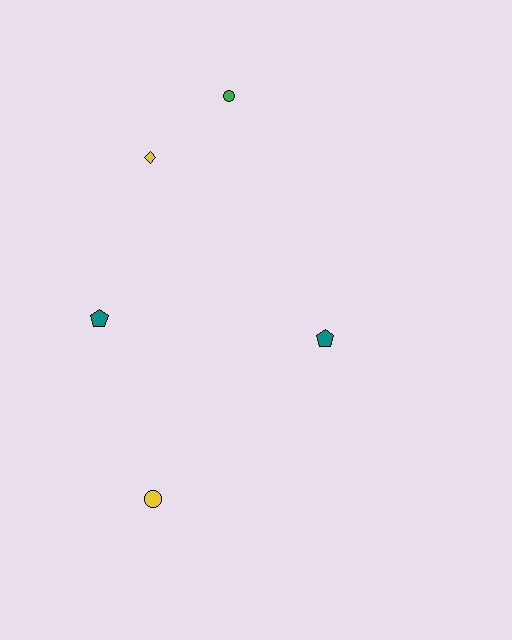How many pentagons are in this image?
There are 2 pentagons.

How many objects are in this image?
There are 5 objects.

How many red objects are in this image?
There are no red objects.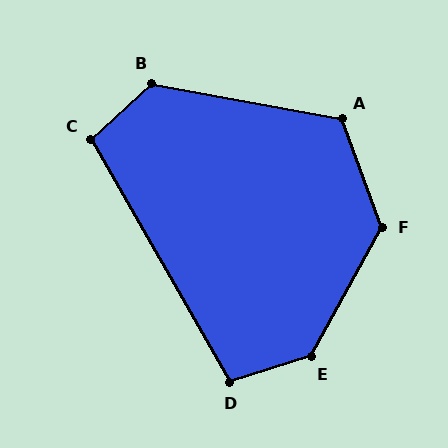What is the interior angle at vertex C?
Approximately 103 degrees (obtuse).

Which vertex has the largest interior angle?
E, at approximately 137 degrees.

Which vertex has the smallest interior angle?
D, at approximately 102 degrees.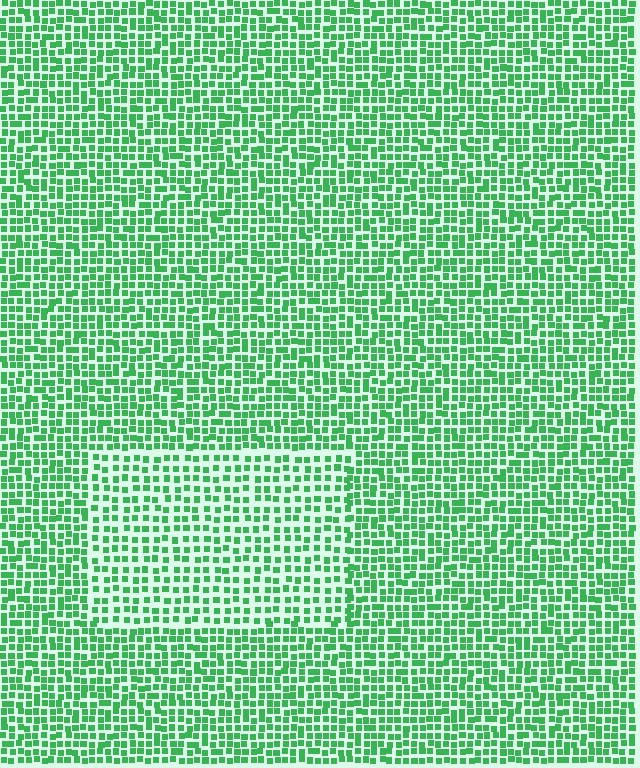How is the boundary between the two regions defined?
The boundary is defined by a change in element density (approximately 1.6x ratio). All elements are the same color, size, and shape.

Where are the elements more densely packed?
The elements are more densely packed outside the rectangle boundary.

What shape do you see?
I see a rectangle.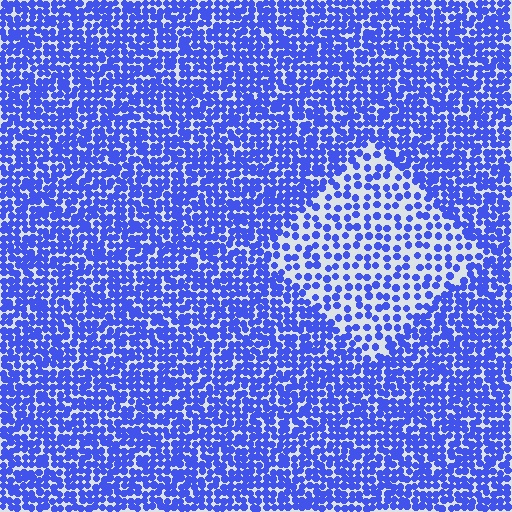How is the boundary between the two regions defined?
The boundary is defined by a change in element density (approximately 2.0x ratio). All elements are the same color, size, and shape.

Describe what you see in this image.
The image contains small blue elements arranged at two different densities. A diamond-shaped region is visible where the elements are less densely packed than the surrounding area.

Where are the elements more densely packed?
The elements are more densely packed outside the diamond boundary.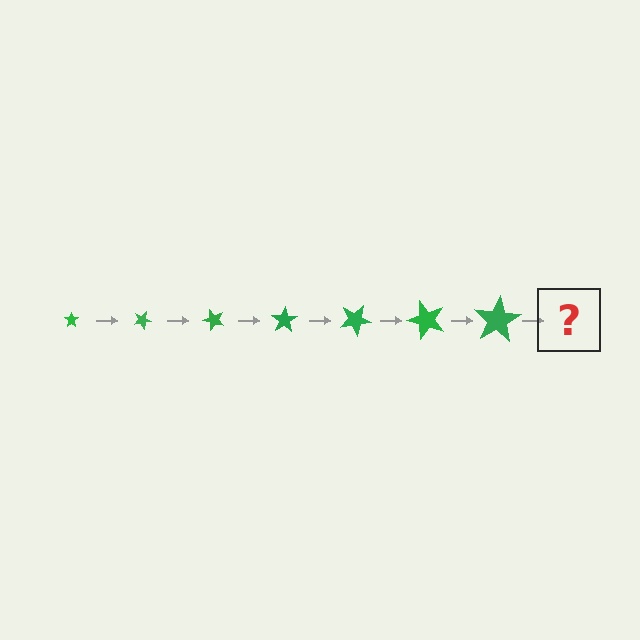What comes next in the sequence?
The next element should be a star, larger than the previous one and rotated 175 degrees from the start.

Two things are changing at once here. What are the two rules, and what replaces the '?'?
The two rules are that the star grows larger each step and it rotates 25 degrees each step. The '?' should be a star, larger than the previous one and rotated 175 degrees from the start.